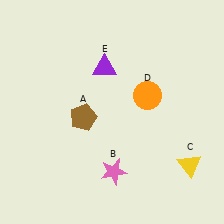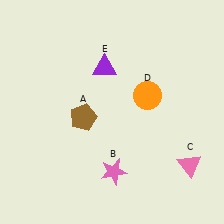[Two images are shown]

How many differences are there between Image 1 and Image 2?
There is 1 difference between the two images.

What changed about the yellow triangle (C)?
In Image 1, C is yellow. In Image 2, it changed to pink.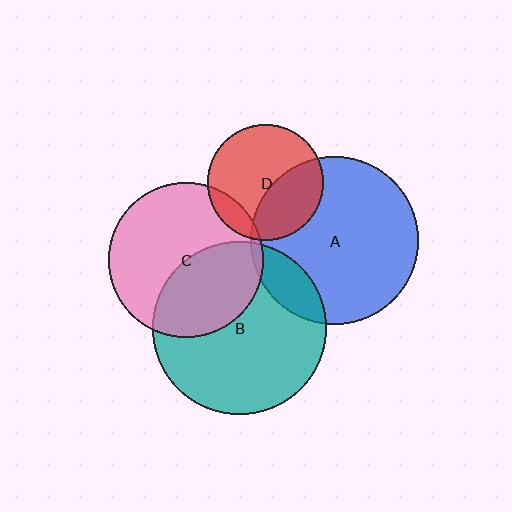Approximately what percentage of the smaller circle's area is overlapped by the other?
Approximately 35%.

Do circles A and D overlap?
Yes.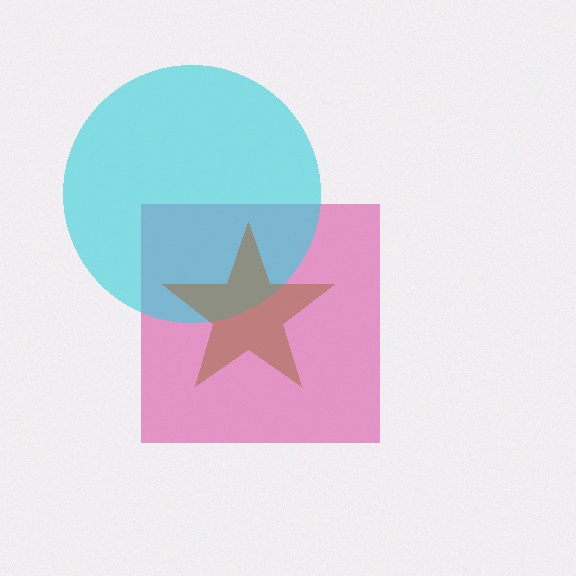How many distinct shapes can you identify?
There are 3 distinct shapes: a magenta square, a cyan circle, a brown star.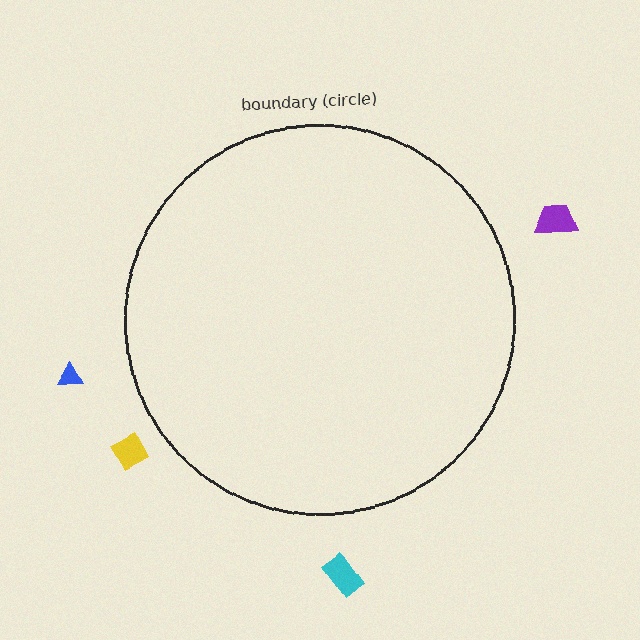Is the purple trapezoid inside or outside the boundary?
Outside.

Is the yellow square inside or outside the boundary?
Outside.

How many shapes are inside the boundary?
0 inside, 4 outside.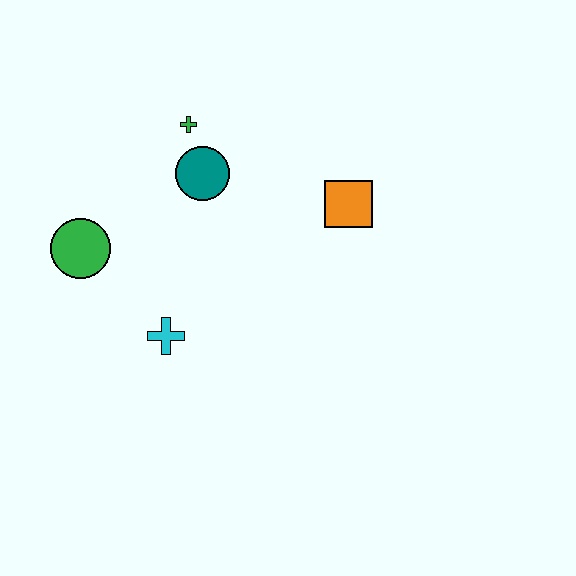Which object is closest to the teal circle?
The green cross is closest to the teal circle.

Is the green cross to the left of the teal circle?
Yes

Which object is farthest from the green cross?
The cyan cross is farthest from the green cross.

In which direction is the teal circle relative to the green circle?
The teal circle is to the right of the green circle.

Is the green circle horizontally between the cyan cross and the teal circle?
No